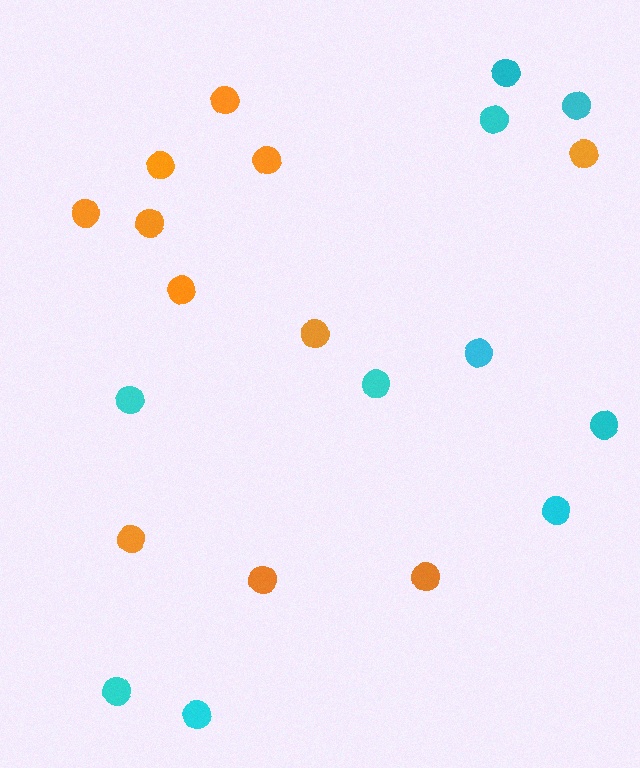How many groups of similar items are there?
There are 2 groups: one group of cyan circles (10) and one group of orange circles (11).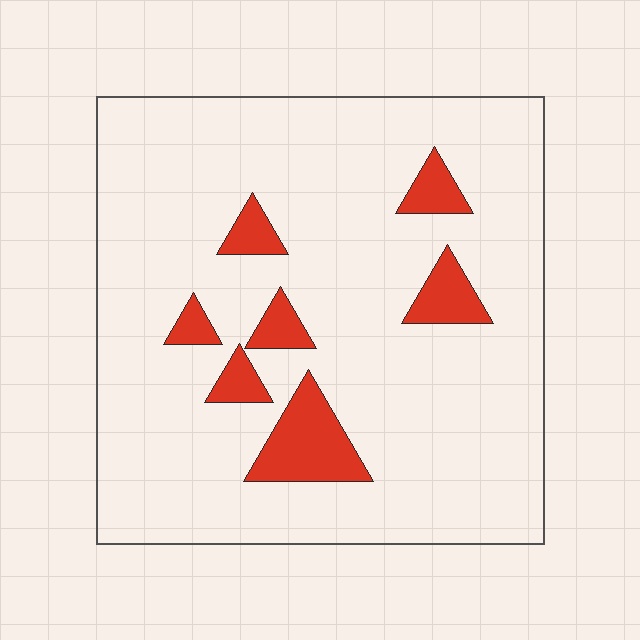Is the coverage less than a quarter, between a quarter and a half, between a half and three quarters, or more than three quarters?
Less than a quarter.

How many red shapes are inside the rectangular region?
7.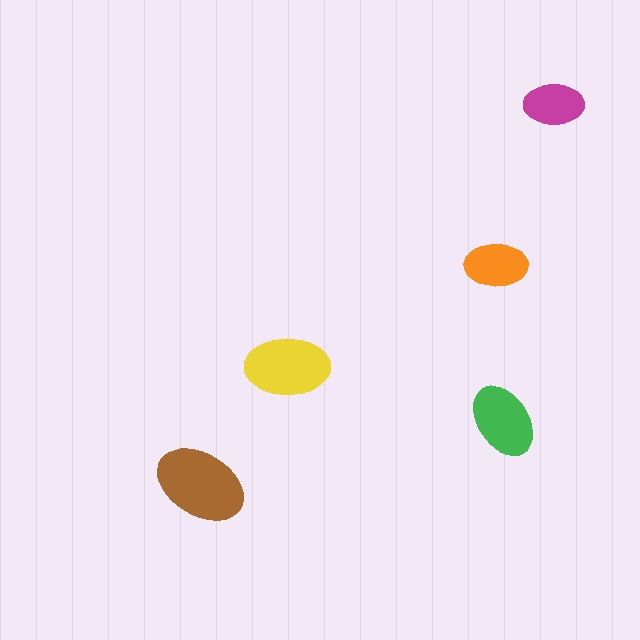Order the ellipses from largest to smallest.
the brown one, the yellow one, the green one, the orange one, the magenta one.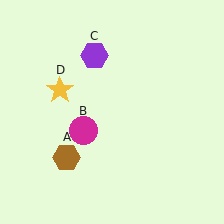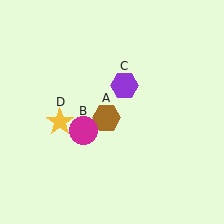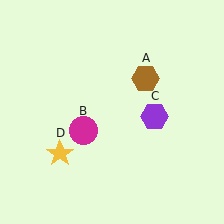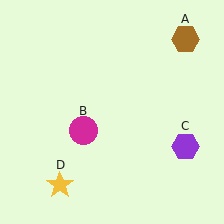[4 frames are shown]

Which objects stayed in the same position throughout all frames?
Magenta circle (object B) remained stationary.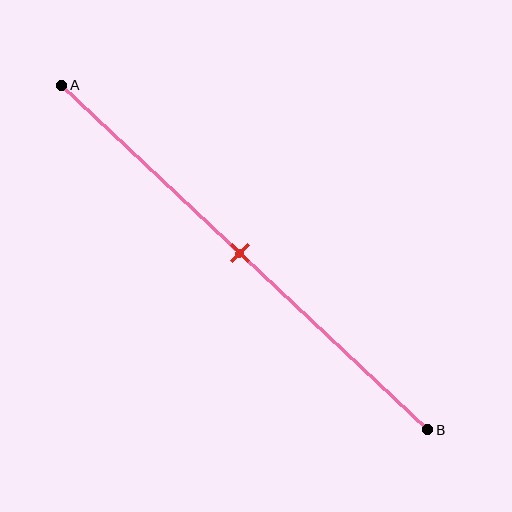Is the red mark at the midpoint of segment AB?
Yes, the mark is approximately at the midpoint.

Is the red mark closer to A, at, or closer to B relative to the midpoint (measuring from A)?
The red mark is approximately at the midpoint of segment AB.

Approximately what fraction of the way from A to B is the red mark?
The red mark is approximately 50% of the way from A to B.